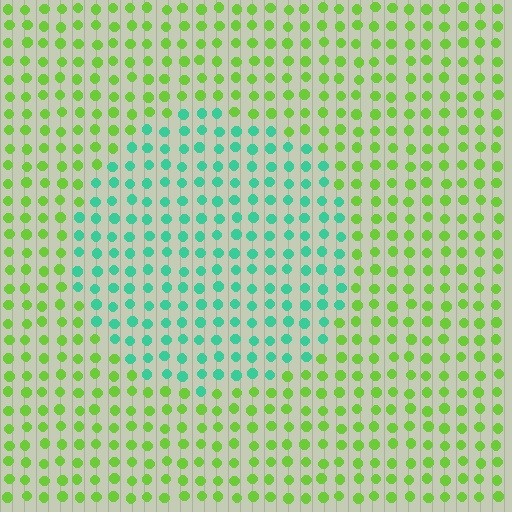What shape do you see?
I see a circle.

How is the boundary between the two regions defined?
The boundary is defined purely by a slight shift in hue (about 60 degrees). Spacing, size, and orientation are identical on both sides.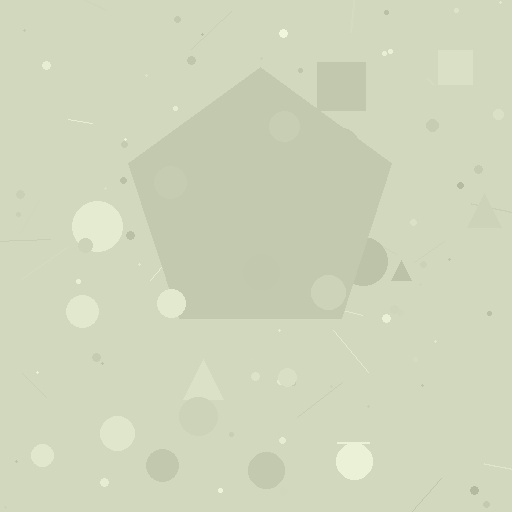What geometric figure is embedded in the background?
A pentagon is embedded in the background.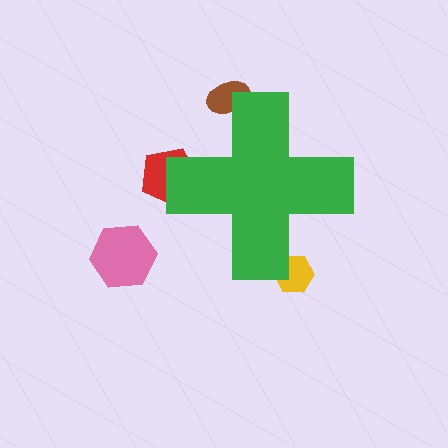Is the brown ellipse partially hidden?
Yes, the brown ellipse is partially hidden behind the green cross.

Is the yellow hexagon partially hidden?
Yes, the yellow hexagon is partially hidden behind the green cross.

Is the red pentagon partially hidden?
Yes, the red pentagon is partially hidden behind the green cross.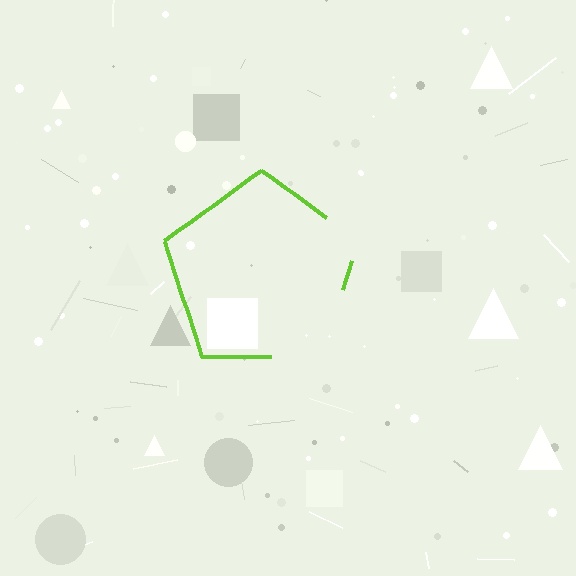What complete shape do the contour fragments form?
The contour fragments form a pentagon.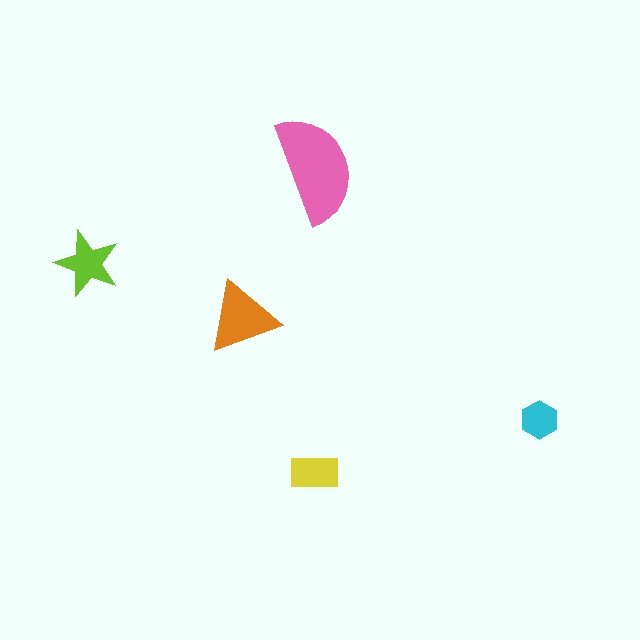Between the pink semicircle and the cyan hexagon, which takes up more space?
The pink semicircle.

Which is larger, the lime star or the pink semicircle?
The pink semicircle.